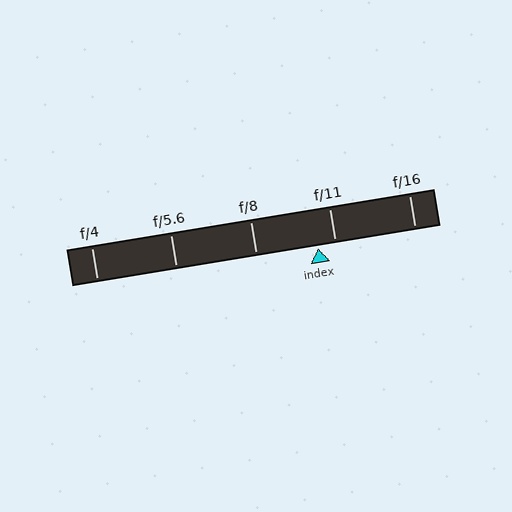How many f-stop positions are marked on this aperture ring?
There are 5 f-stop positions marked.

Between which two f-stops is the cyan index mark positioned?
The index mark is between f/8 and f/11.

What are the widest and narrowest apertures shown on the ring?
The widest aperture shown is f/4 and the narrowest is f/16.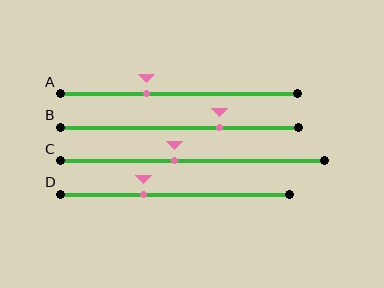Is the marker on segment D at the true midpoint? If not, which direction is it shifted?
No, the marker on segment D is shifted to the left by about 14% of the segment length.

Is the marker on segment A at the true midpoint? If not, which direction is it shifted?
No, the marker on segment A is shifted to the left by about 14% of the segment length.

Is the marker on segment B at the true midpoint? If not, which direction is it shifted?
No, the marker on segment B is shifted to the right by about 17% of the segment length.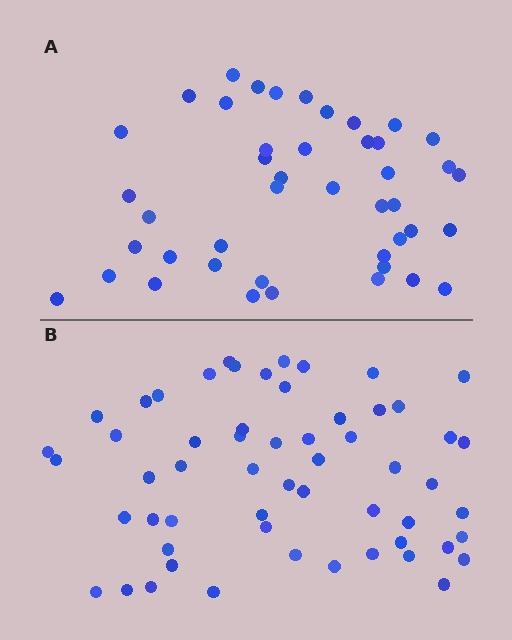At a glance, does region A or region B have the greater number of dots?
Region B (the bottom region) has more dots.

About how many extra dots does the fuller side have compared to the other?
Region B has approximately 15 more dots than region A.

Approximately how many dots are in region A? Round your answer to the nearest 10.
About 40 dots. (The exact count is 44, which rounds to 40.)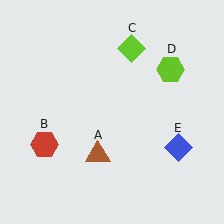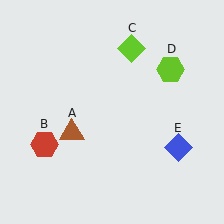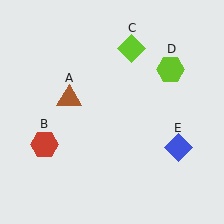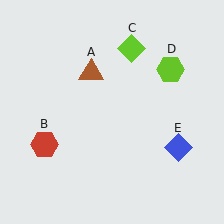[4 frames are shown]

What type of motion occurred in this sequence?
The brown triangle (object A) rotated clockwise around the center of the scene.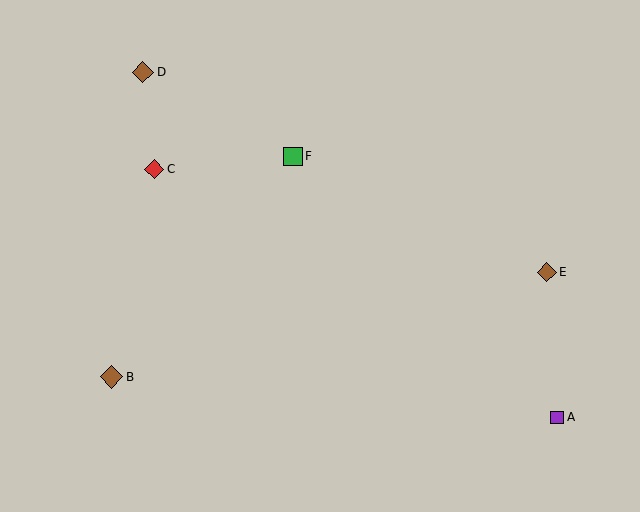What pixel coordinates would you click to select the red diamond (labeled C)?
Click at (154, 169) to select the red diamond C.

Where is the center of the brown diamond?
The center of the brown diamond is at (112, 377).